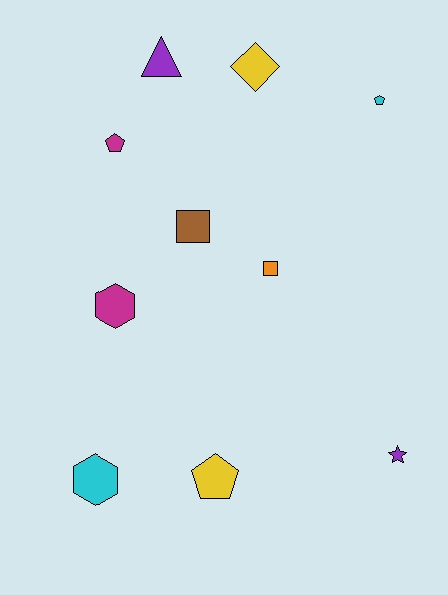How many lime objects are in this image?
There are no lime objects.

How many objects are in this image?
There are 10 objects.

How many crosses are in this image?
There are no crosses.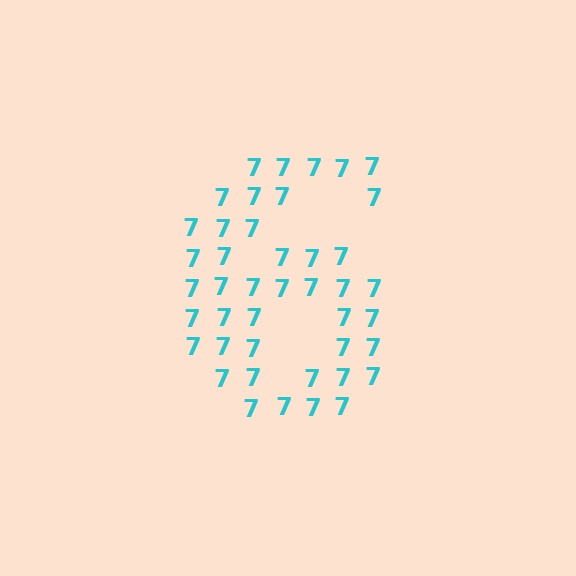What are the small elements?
The small elements are digit 7's.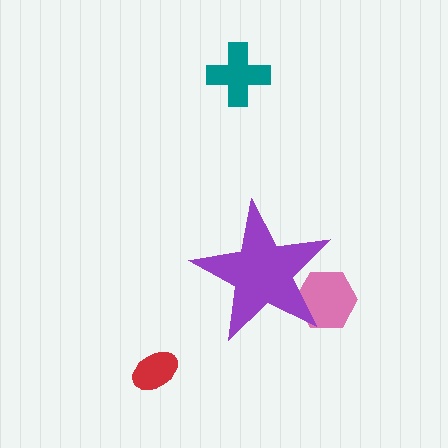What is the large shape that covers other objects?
A purple star.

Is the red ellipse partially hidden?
No, the red ellipse is fully visible.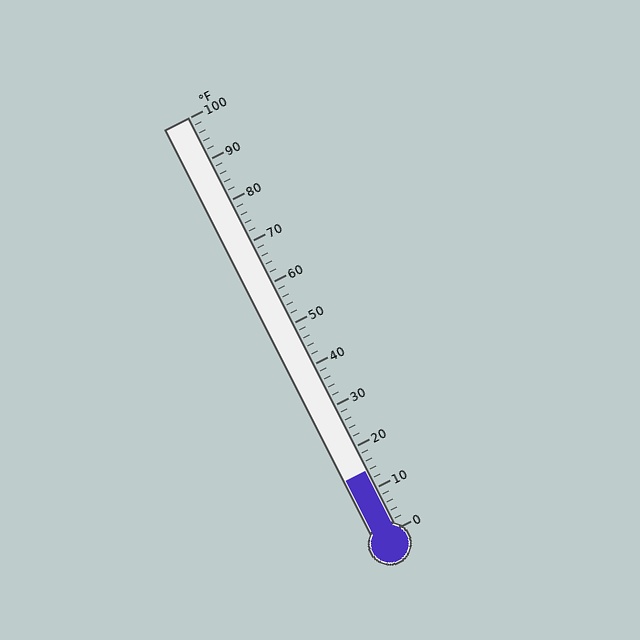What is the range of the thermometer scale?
The thermometer scale ranges from 0°F to 100°F.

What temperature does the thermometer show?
The thermometer shows approximately 14°F.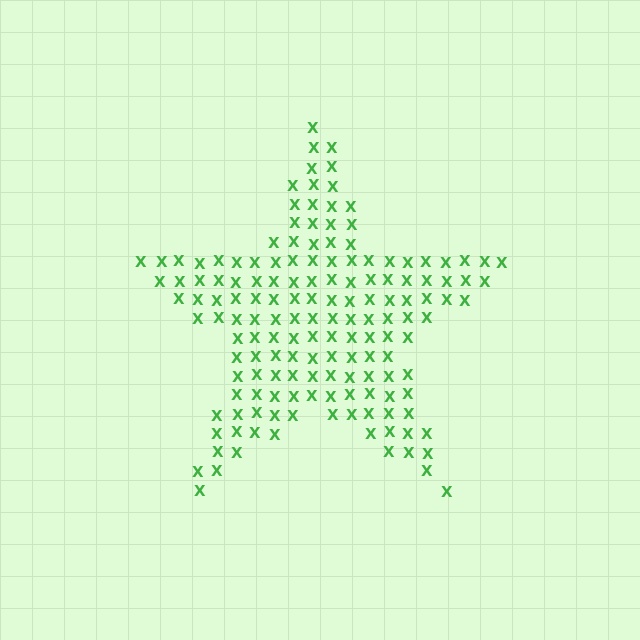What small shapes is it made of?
It is made of small letter X's.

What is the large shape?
The large shape is a star.